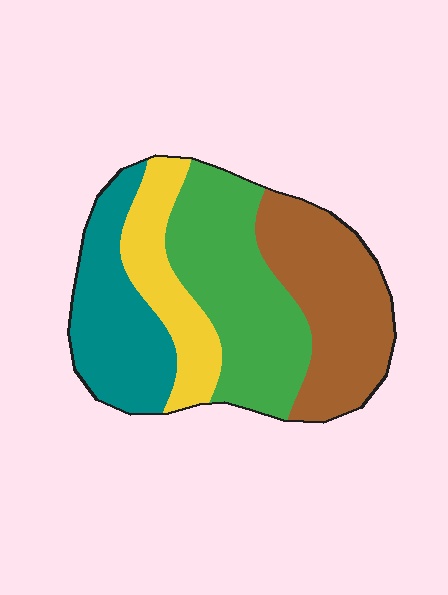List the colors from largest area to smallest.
From largest to smallest: green, brown, teal, yellow.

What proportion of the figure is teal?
Teal takes up less than a quarter of the figure.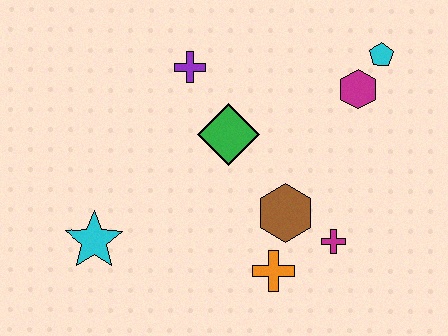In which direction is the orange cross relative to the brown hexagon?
The orange cross is below the brown hexagon.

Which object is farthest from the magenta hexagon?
The cyan star is farthest from the magenta hexagon.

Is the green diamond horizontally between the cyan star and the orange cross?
Yes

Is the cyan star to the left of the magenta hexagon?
Yes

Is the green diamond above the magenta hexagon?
No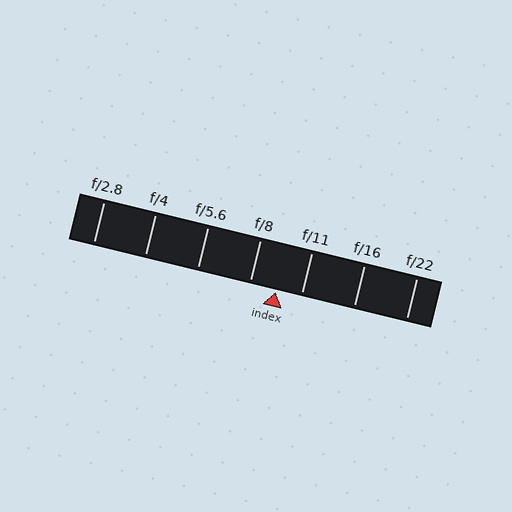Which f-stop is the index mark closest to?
The index mark is closest to f/11.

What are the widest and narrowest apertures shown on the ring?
The widest aperture shown is f/2.8 and the narrowest is f/22.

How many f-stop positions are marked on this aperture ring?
There are 7 f-stop positions marked.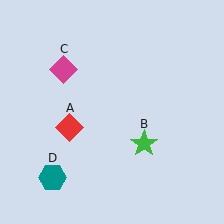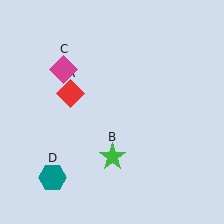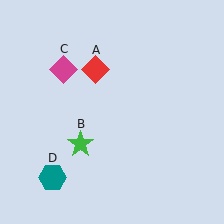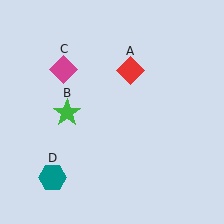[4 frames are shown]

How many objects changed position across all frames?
2 objects changed position: red diamond (object A), green star (object B).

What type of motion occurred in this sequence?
The red diamond (object A), green star (object B) rotated clockwise around the center of the scene.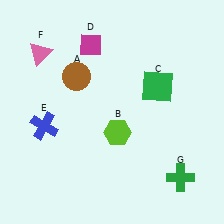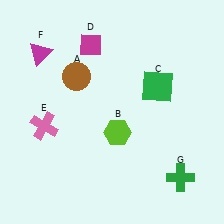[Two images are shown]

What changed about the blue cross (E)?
In Image 1, E is blue. In Image 2, it changed to pink.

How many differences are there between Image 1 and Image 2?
There are 2 differences between the two images.